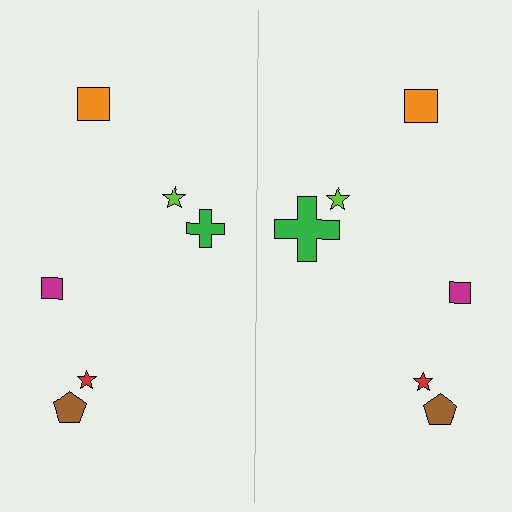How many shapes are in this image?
There are 12 shapes in this image.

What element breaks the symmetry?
The green cross on the right side has a different size than its mirror counterpart.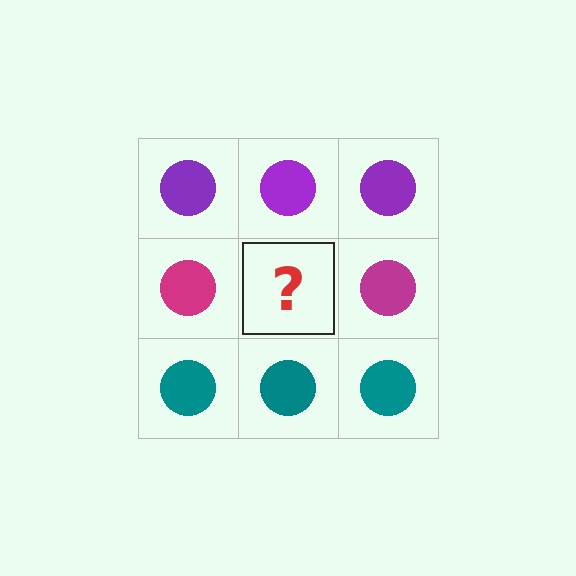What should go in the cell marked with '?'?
The missing cell should contain a magenta circle.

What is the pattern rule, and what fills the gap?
The rule is that each row has a consistent color. The gap should be filled with a magenta circle.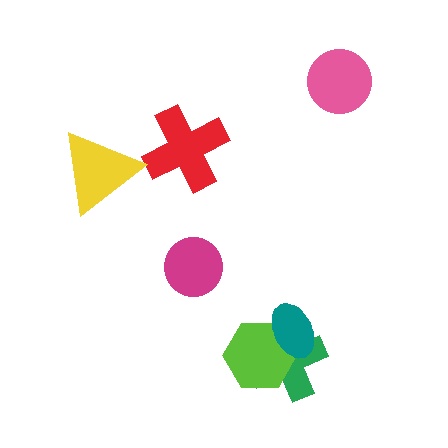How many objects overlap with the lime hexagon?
2 objects overlap with the lime hexagon.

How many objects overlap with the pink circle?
0 objects overlap with the pink circle.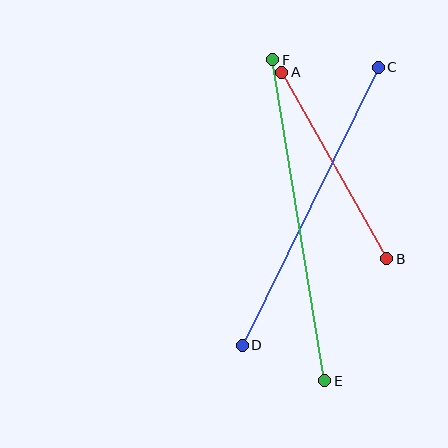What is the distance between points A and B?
The distance is approximately 214 pixels.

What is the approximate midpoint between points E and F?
The midpoint is at approximately (299, 220) pixels.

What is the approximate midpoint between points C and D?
The midpoint is at approximately (310, 206) pixels.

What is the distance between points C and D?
The distance is approximately 310 pixels.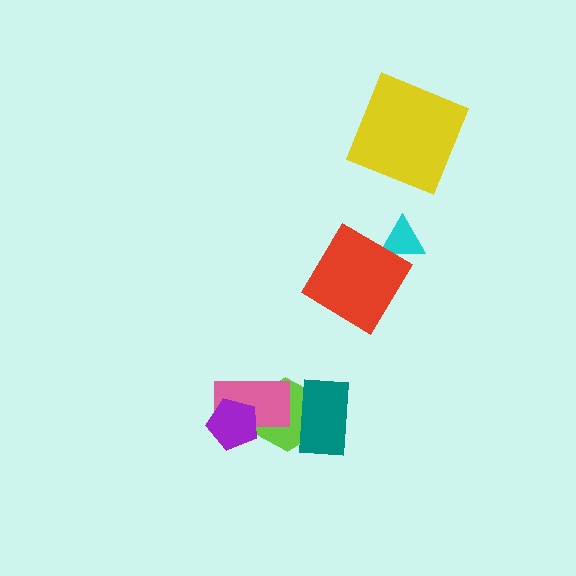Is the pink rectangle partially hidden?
Yes, it is partially covered by another shape.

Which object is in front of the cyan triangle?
The red diamond is in front of the cyan triangle.